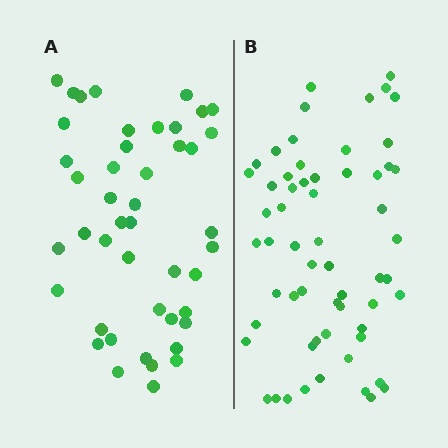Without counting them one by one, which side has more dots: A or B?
Region B (the right region) has more dots.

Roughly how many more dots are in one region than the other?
Region B has approximately 15 more dots than region A.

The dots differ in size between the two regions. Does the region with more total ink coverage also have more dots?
No. Region A has more total ink coverage because its dots are larger, but region B actually contains more individual dots. Total area can be misleading — the number of items is what matters here.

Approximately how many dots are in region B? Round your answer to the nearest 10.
About 60 dots.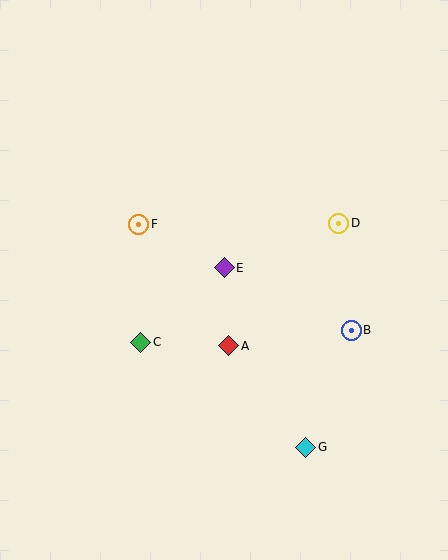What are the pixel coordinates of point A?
Point A is at (229, 346).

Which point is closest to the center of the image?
Point E at (224, 268) is closest to the center.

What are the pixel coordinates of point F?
Point F is at (139, 224).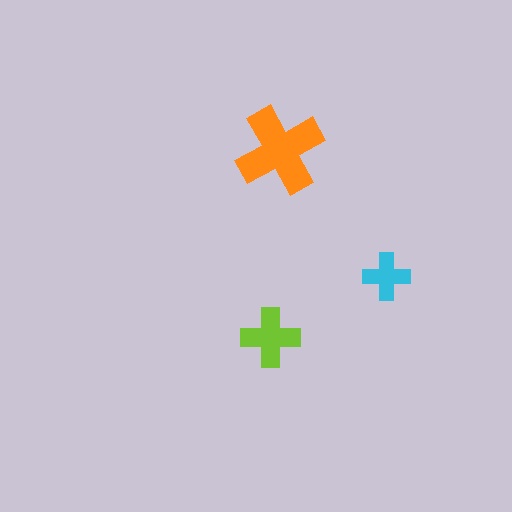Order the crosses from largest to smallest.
the orange one, the lime one, the cyan one.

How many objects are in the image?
There are 3 objects in the image.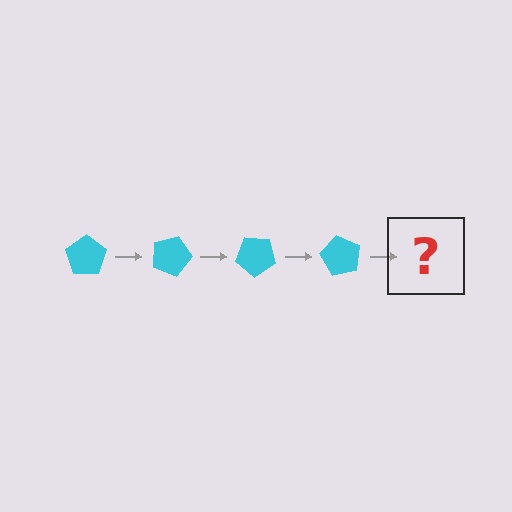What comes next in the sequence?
The next element should be a cyan pentagon rotated 80 degrees.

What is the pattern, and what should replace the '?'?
The pattern is that the pentagon rotates 20 degrees each step. The '?' should be a cyan pentagon rotated 80 degrees.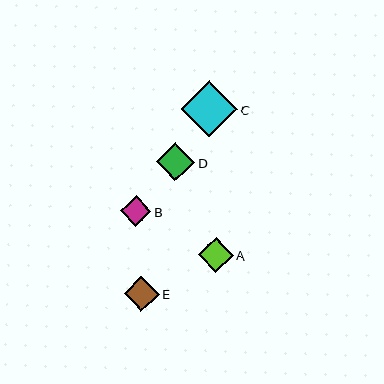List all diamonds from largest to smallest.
From largest to smallest: C, D, A, E, B.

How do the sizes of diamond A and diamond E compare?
Diamond A and diamond E are approximately the same size.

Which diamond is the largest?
Diamond C is the largest with a size of approximately 56 pixels.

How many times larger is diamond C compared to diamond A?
Diamond C is approximately 1.6 times the size of diamond A.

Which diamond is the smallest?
Diamond B is the smallest with a size of approximately 30 pixels.